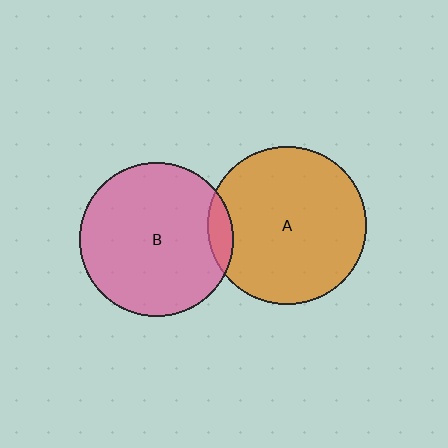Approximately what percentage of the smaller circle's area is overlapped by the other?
Approximately 10%.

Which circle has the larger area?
Circle A (orange).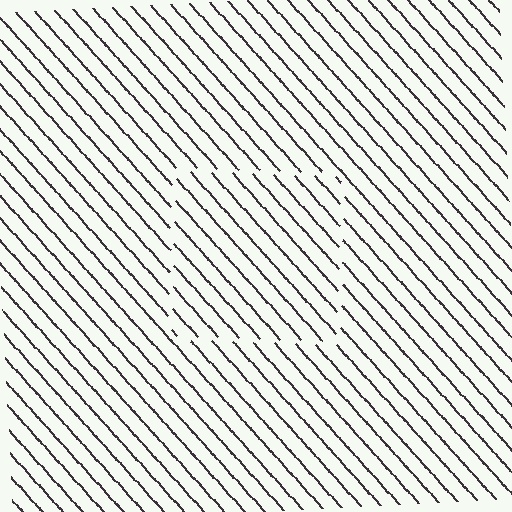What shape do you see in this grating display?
An illusory square. The interior of the shape contains the same grating, shifted by half a period — the contour is defined by the phase discontinuity where line-ends from the inner and outer gratings abut.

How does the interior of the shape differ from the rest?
The interior of the shape contains the same grating, shifted by half a period — the contour is defined by the phase discontinuity where line-ends from the inner and outer gratings abut.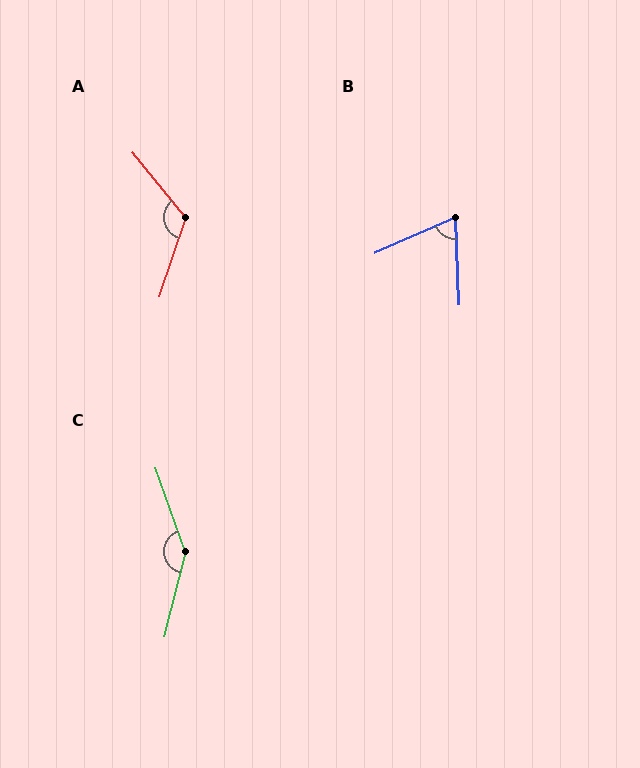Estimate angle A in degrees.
Approximately 122 degrees.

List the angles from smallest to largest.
B (69°), A (122°), C (146°).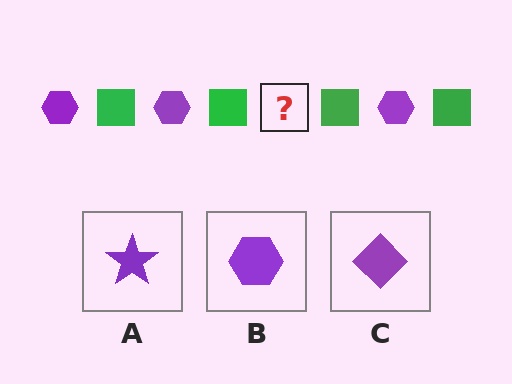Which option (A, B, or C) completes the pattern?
B.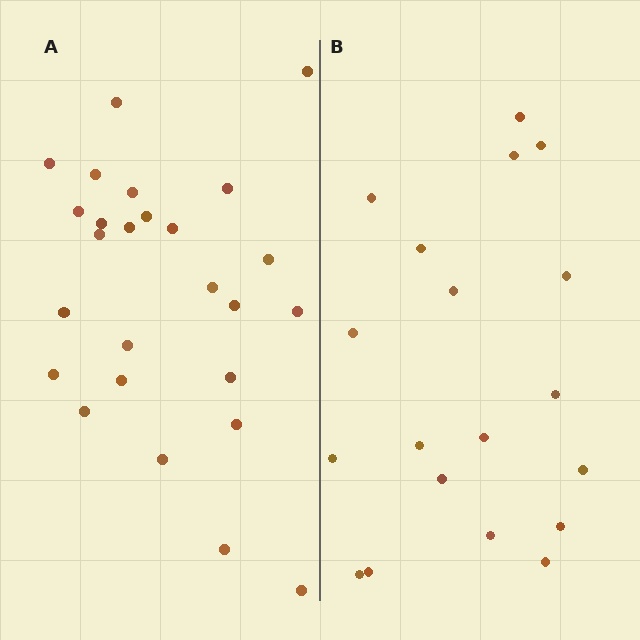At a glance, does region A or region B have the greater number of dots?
Region A (the left region) has more dots.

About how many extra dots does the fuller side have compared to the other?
Region A has roughly 8 or so more dots than region B.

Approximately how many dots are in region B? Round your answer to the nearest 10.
About 20 dots. (The exact count is 19, which rounds to 20.)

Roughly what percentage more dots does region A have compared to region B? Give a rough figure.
About 35% more.